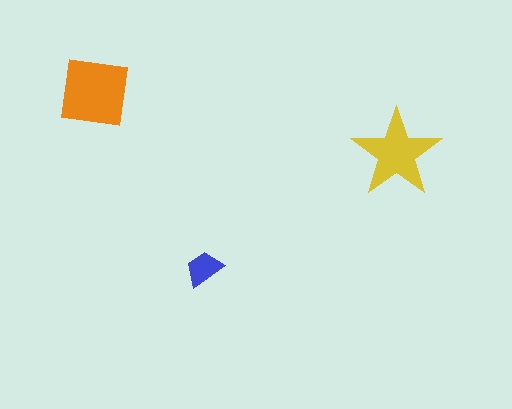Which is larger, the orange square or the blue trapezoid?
The orange square.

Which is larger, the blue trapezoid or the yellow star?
The yellow star.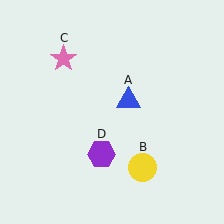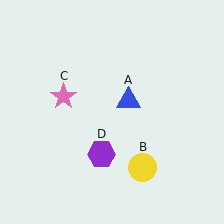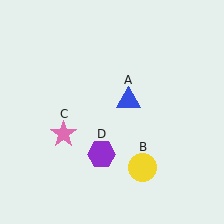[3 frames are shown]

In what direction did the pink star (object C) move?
The pink star (object C) moved down.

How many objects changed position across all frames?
1 object changed position: pink star (object C).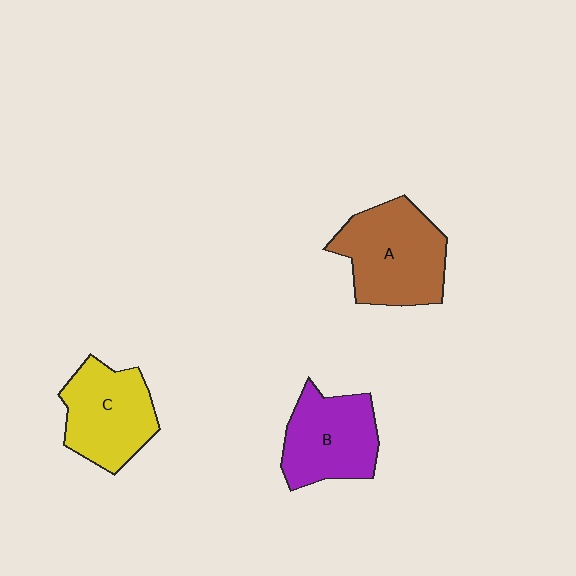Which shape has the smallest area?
Shape B (purple).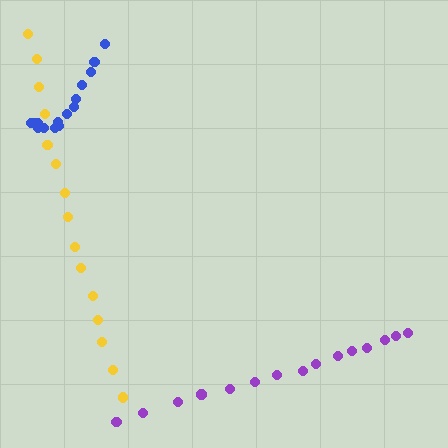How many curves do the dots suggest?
There are 3 distinct paths.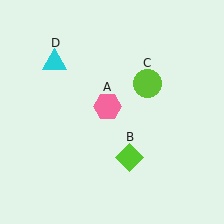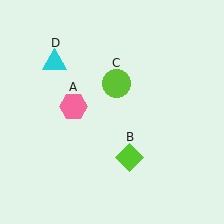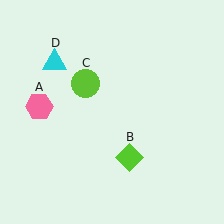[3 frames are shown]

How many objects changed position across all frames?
2 objects changed position: pink hexagon (object A), lime circle (object C).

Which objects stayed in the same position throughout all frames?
Lime diamond (object B) and cyan triangle (object D) remained stationary.